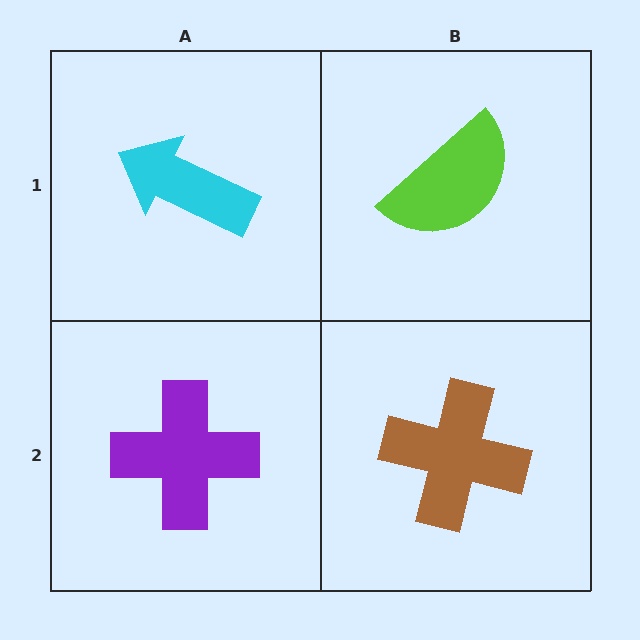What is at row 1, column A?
A cyan arrow.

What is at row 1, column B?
A lime semicircle.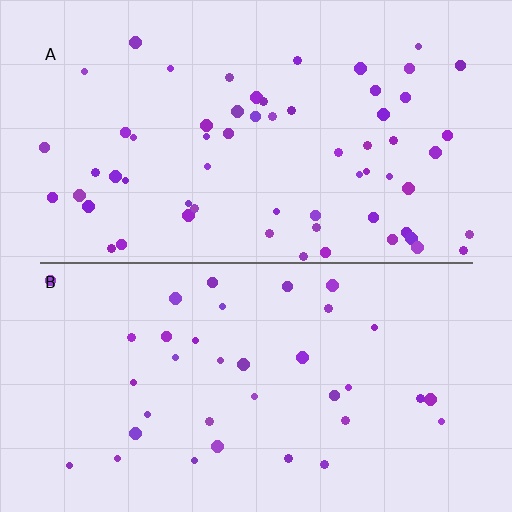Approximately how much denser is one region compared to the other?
Approximately 1.7× — region A over region B.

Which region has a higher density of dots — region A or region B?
A (the top).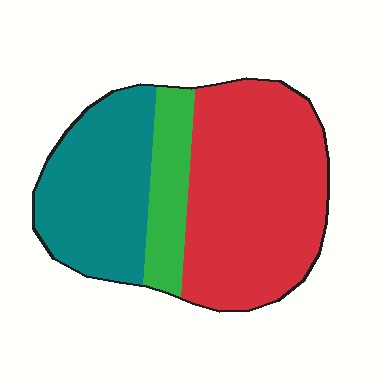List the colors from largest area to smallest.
From largest to smallest: red, teal, green.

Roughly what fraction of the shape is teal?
Teal takes up between a quarter and a half of the shape.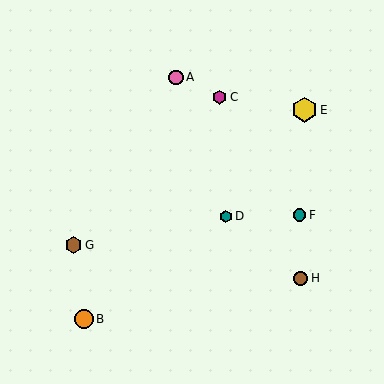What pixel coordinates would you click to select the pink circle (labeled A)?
Click at (176, 77) to select the pink circle A.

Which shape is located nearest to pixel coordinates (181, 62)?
The pink circle (labeled A) at (176, 77) is nearest to that location.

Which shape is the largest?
The yellow hexagon (labeled E) is the largest.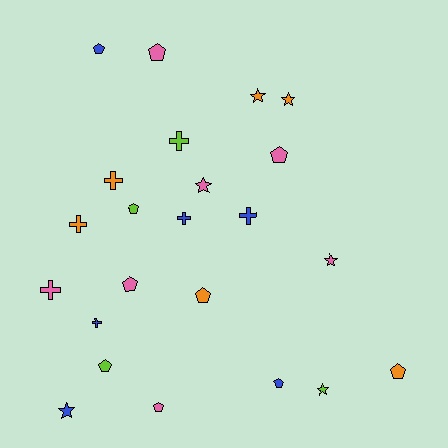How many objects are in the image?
There are 23 objects.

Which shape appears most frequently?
Pentagon, with 10 objects.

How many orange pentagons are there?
There are 2 orange pentagons.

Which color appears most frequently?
Pink, with 7 objects.